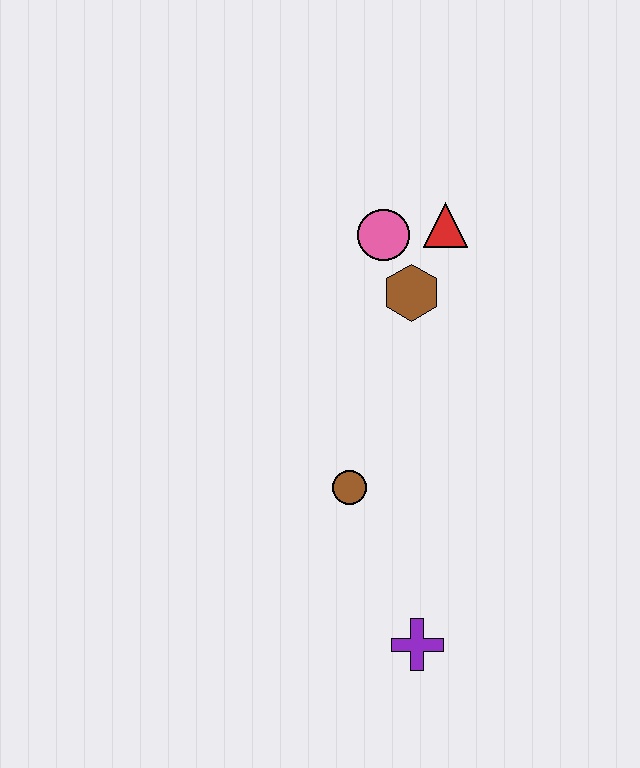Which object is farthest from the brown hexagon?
The purple cross is farthest from the brown hexagon.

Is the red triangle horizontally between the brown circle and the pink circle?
No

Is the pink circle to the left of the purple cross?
Yes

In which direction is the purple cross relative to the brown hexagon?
The purple cross is below the brown hexagon.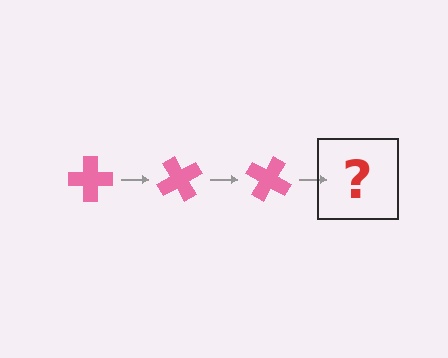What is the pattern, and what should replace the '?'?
The pattern is that the cross rotates 60 degrees each step. The '?' should be a pink cross rotated 180 degrees.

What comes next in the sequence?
The next element should be a pink cross rotated 180 degrees.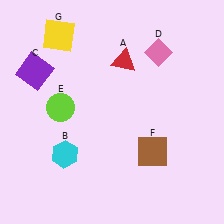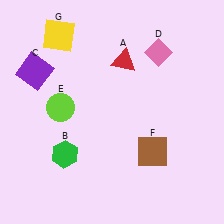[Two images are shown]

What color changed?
The hexagon (B) changed from cyan in Image 1 to green in Image 2.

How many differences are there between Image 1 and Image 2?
There is 1 difference between the two images.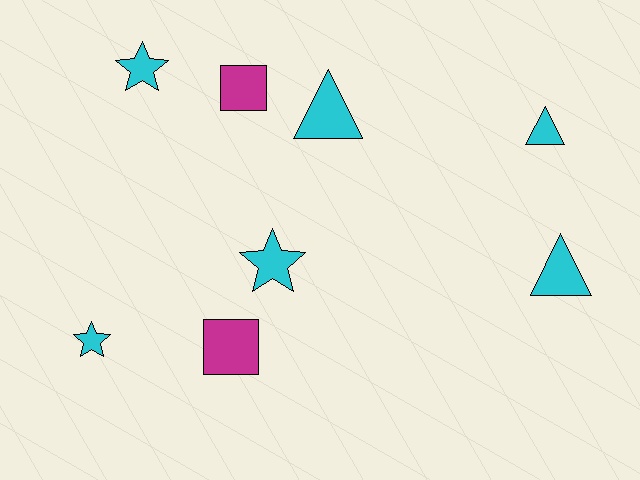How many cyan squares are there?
There are no cyan squares.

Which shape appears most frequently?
Star, with 3 objects.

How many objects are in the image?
There are 8 objects.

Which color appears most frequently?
Cyan, with 6 objects.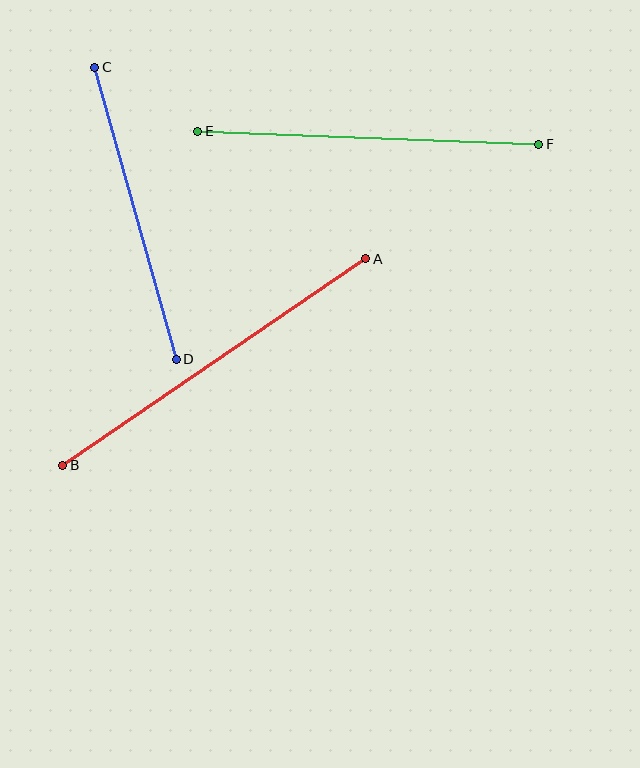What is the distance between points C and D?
The distance is approximately 303 pixels.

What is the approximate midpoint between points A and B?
The midpoint is at approximately (214, 362) pixels.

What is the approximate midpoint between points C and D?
The midpoint is at approximately (135, 213) pixels.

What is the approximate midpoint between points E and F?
The midpoint is at approximately (368, 138) pixels.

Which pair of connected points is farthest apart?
Points A and B are farthest apart.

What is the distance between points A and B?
The distance is approximately 367 pixels.